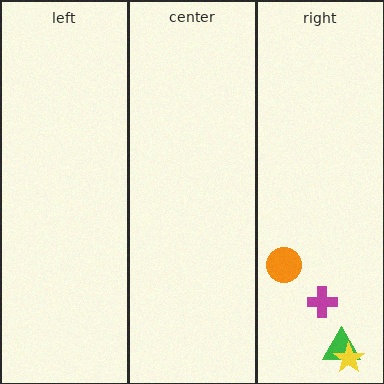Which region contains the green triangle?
The right region.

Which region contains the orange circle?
The right region.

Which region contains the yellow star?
The right region.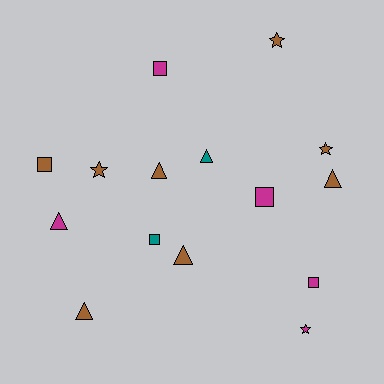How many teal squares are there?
There is 1 teal square.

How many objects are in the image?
There are 15 objects.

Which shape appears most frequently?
Triangle, with 6 objects.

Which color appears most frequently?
Brown, with 8 objects.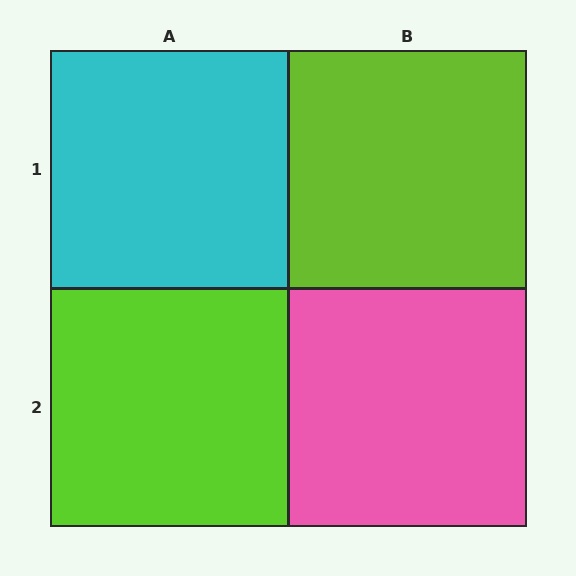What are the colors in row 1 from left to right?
Cyan, lime.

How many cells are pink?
1 cell is pink.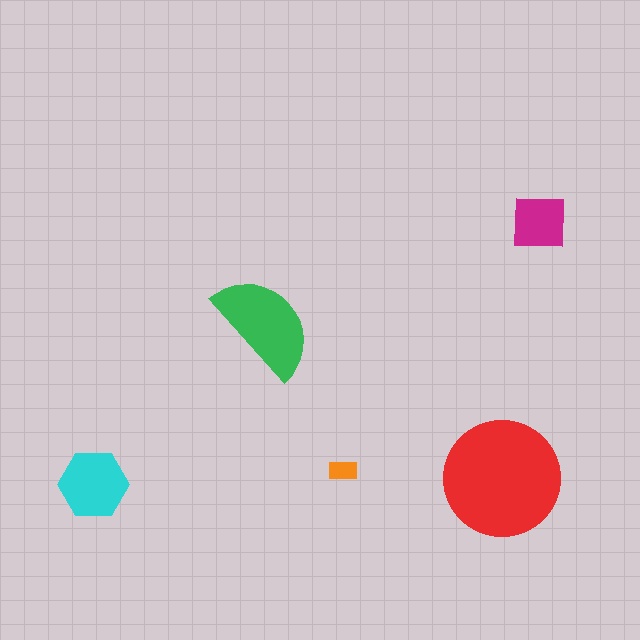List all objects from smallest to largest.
The orange rectangle, the magenta square, the cyan hexagon, the green semicircle, the red circle.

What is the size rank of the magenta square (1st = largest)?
4th.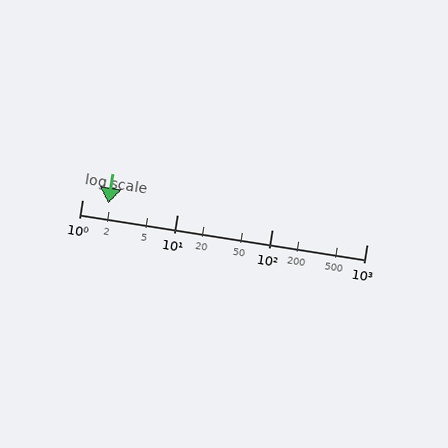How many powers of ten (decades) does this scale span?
The scale spans 3 decades, from 1 to 1000.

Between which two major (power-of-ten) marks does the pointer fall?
The pointer is between 1 and 10.